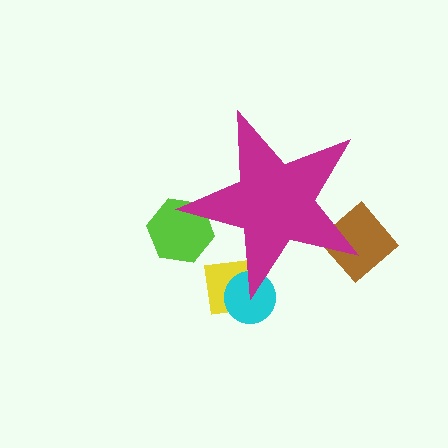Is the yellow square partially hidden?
Yes, the yellow square is partially hidden behind the magenta star.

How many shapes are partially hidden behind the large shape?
4 shapes are partially hidden.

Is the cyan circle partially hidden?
Yes, the cyan circle is partially hidden behind the magenta star.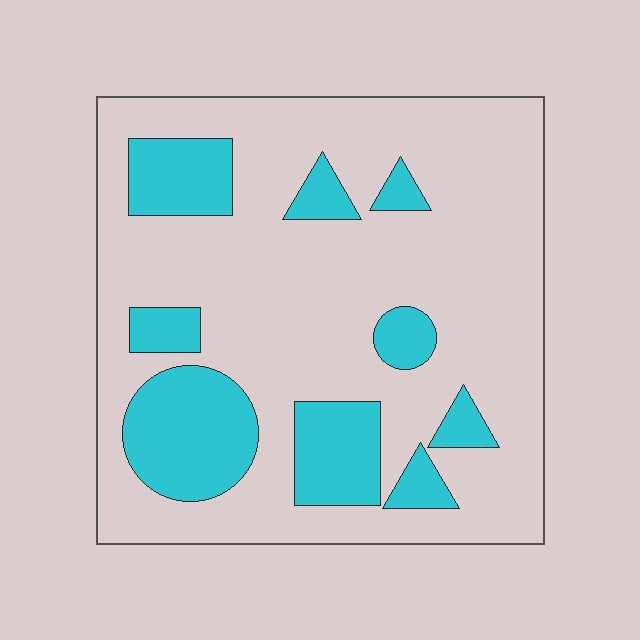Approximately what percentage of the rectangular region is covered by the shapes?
Approximately 25%.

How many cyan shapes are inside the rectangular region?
9.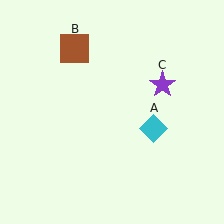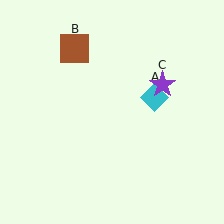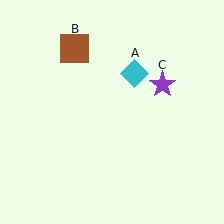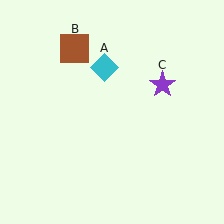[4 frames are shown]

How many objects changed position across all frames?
1 object changed position: cyan diamond (object A).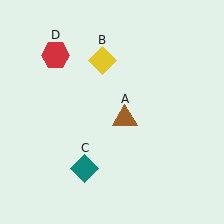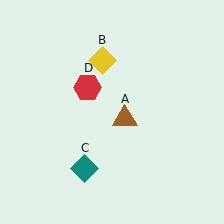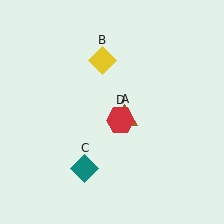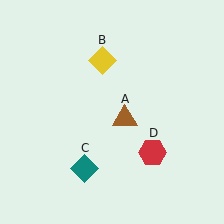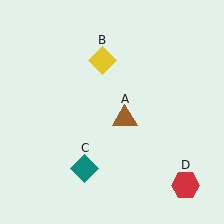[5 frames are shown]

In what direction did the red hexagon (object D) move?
The red hexagon (object D) moved down and to the right.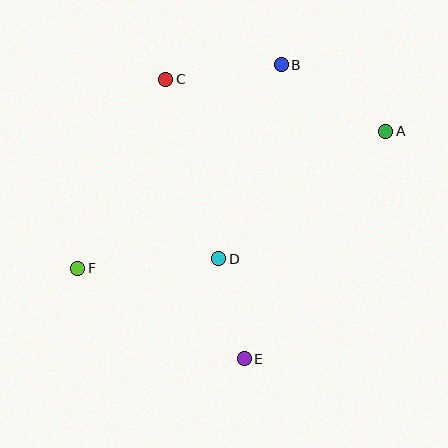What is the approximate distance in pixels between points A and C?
The distance between A and C is approximately 226 pixels.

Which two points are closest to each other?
Points D and E are closest to each other.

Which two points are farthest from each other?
Points A and F are farthest from each other.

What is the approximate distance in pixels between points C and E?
The distance between C and E is approximately 291 pixels.